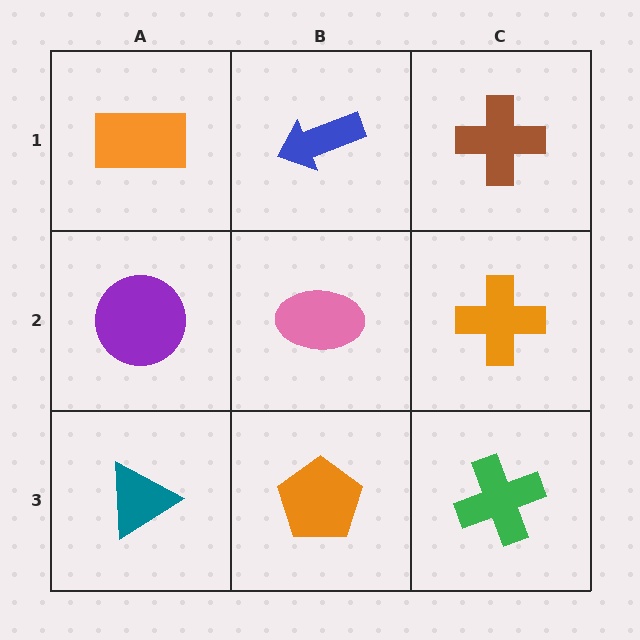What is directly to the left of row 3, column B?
A teal triangle.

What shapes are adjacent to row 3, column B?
A pink ellipse (row 2, column B), a teal triangle (row 3, column A), a green cross (row 3, column C).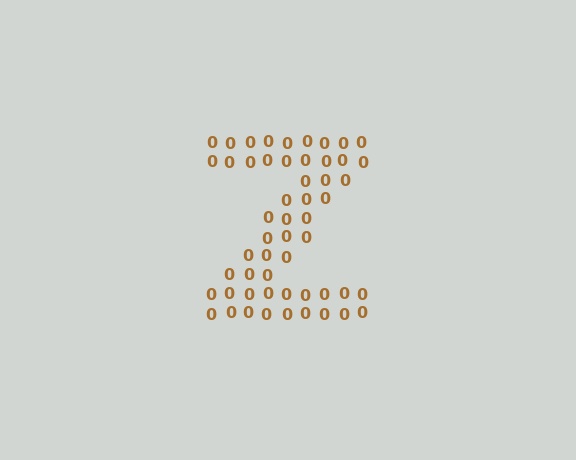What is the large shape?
The large shape is the letter Z.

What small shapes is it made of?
It is made of small digit 0's.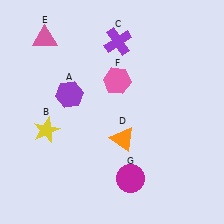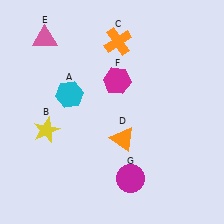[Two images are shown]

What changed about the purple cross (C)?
In Image 1, C is purple. In Image 2, it changed to orange.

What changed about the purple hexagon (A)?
In Image 1, A is purple. In Image 2, it changed to cyan.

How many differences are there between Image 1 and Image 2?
There are 3 differences between the two images.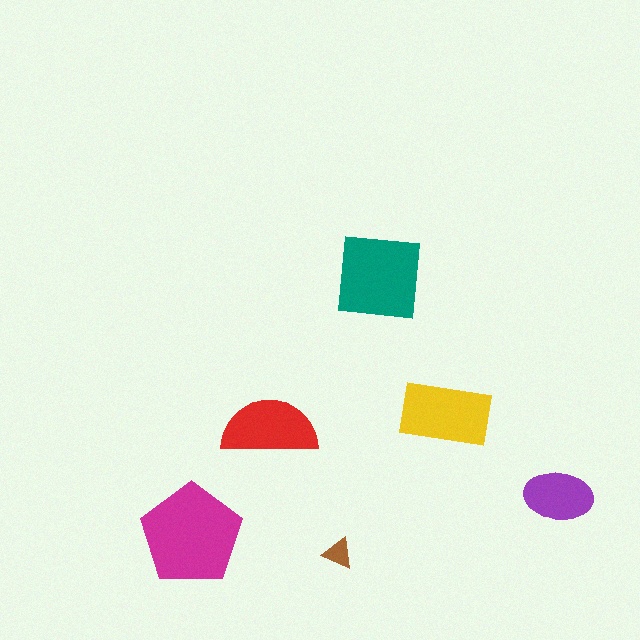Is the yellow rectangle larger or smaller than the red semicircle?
Larger.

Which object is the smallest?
The brown triangle.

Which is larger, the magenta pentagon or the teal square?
The magenta pentagon.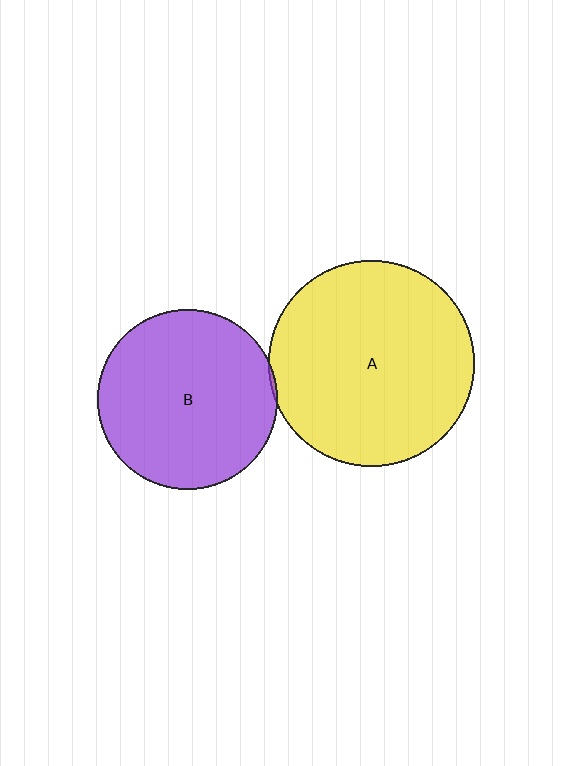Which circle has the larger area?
Circle A (yellow).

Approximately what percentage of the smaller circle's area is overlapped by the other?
Approximately 5%.